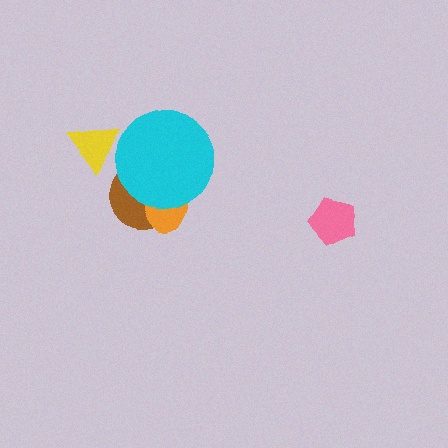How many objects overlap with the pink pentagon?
0 objects overlap with the pink pentagon.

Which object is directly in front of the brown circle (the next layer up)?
The orange ellipse is directly in front of the brown circle.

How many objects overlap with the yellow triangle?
0 objects overlap with the yellow triangle.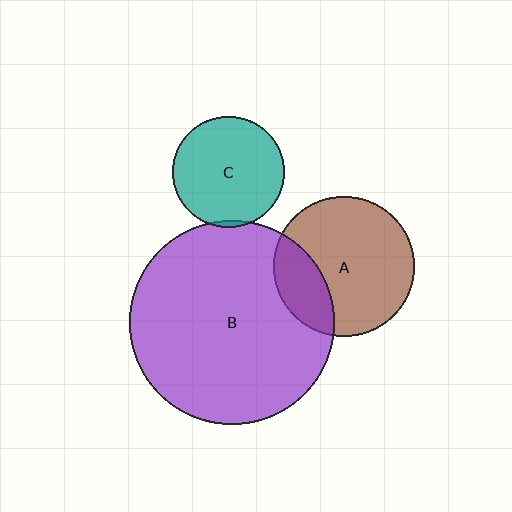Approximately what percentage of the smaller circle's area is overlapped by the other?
Approximately 25%.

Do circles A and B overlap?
Yes.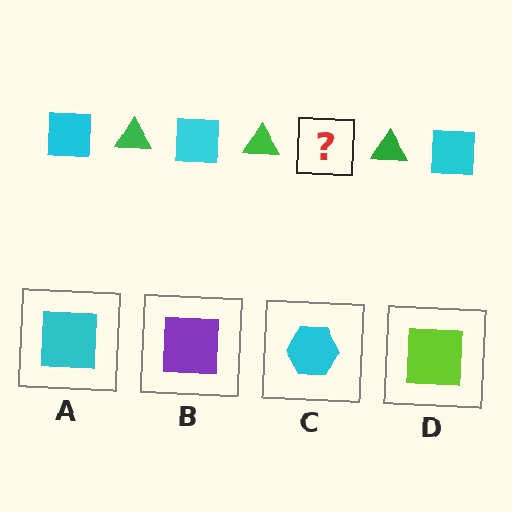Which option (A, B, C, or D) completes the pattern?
A.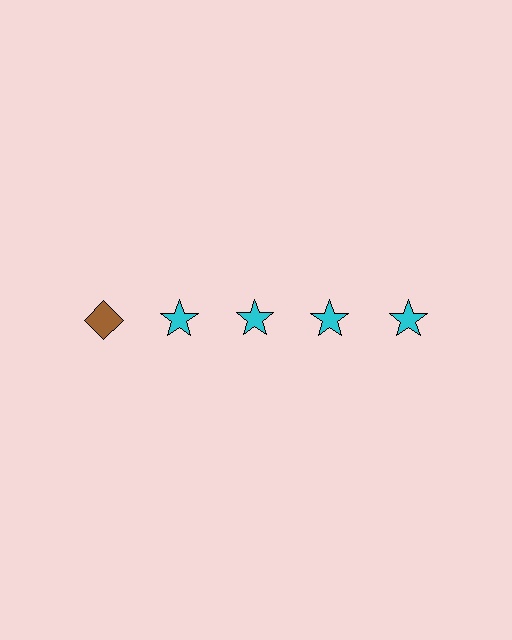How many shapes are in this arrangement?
There are 5 shapes arranged in a grid pattern.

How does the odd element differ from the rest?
It differs in both color (brown instead of cyan) and shape (diamond instead of star).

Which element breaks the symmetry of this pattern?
The brown diamond in the top row, leftmost column breaks the symmetry. All other shapes are cyan stars.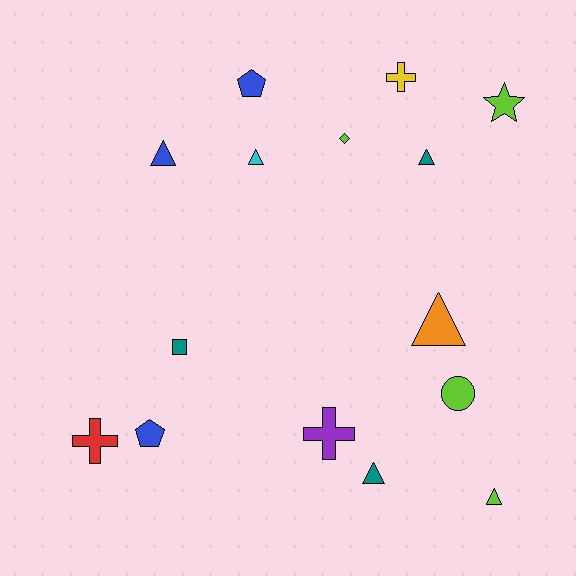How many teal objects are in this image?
There are 3 teal objects.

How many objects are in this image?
There are 15 objects.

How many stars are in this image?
There is 1 star.